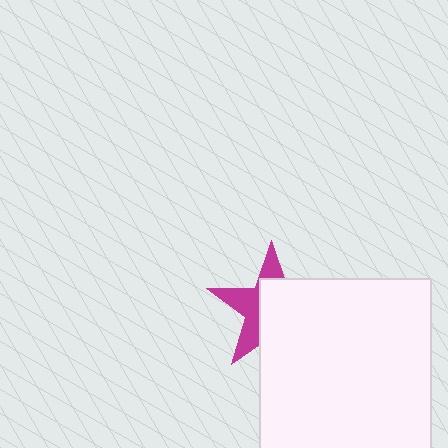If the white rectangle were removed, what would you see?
You would see the complete magenta star.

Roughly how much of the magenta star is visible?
A small part of it is visible (roughly 41%).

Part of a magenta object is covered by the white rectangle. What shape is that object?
It is a star.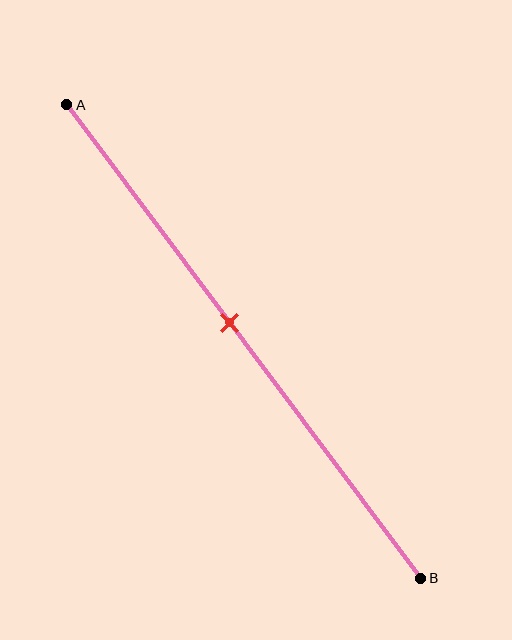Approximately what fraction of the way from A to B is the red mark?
The red mark is approximately 45% of the way from A to B.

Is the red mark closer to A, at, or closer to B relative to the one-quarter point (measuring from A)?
The red mark is closer to point B than the one-quarter point of segment AB.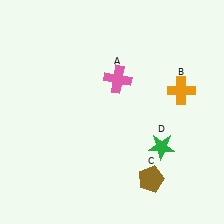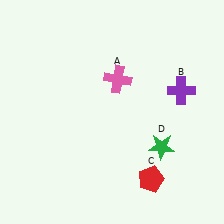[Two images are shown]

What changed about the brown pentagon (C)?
In Image 1, C is brown. In Image 2, it changed to red.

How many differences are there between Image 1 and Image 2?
There are 2 differences between the two images.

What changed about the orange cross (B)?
In Image 1, B is orange. In Image 2, it changed to purple.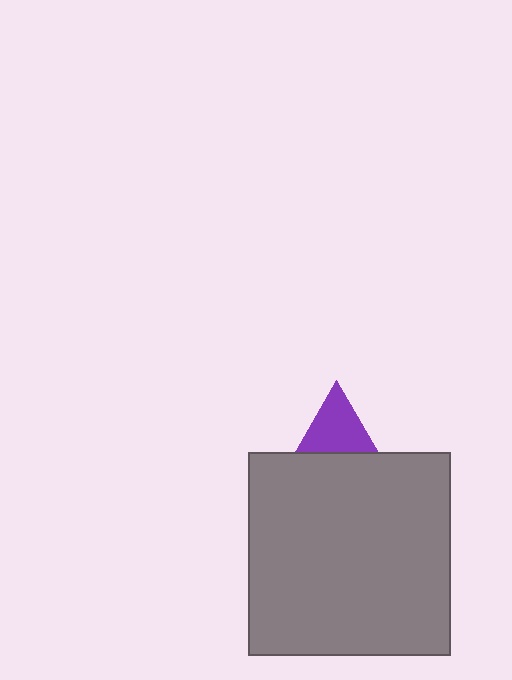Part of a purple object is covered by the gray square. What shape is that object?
It is a triangle.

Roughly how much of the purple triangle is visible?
About half of it is visible (roughly 52%).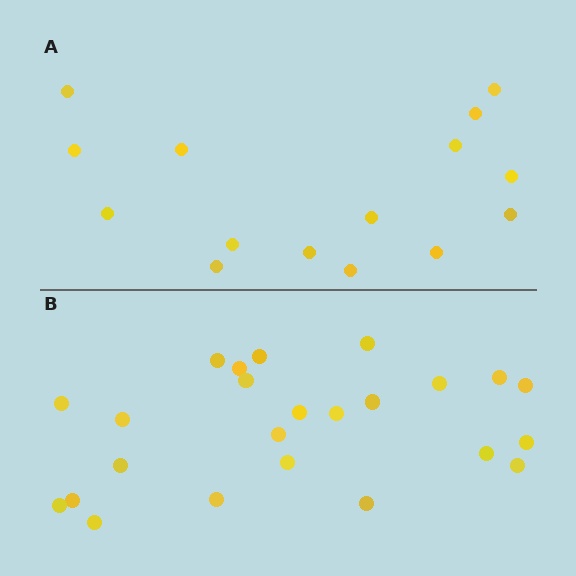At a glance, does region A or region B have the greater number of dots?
Region B (the bottom region) has more dots.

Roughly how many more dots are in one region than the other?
Region B has roughly 8 or so more dots than region A.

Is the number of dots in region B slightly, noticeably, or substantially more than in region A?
Region B has substantially more. The ratio is roughly 1.6 to 1.